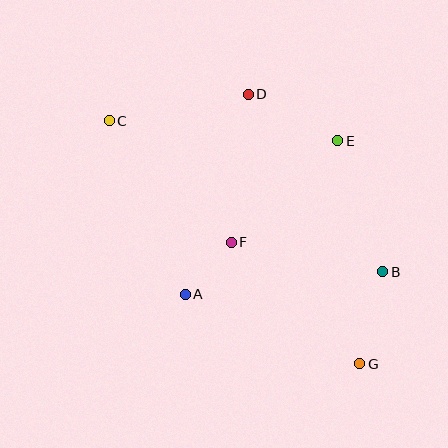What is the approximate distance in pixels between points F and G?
The distance between F and G is approximately 177 pixels.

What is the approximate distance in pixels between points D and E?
The distance between D and E is approximately 101 pixels.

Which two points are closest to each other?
Points A and F are closest to each other.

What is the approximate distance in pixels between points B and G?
The distance between B and G is approximately 95 pixels.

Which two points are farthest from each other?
Points C and G are farthest from each other.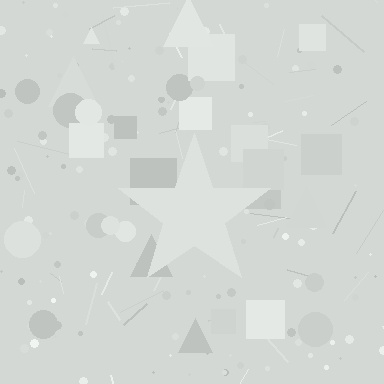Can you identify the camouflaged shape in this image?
The camouflaged shape is a star.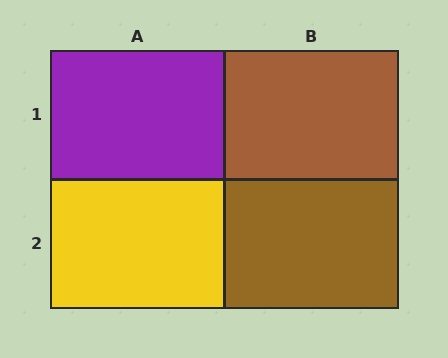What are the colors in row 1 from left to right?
Purple, brown.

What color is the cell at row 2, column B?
Brown.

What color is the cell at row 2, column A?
Yellow.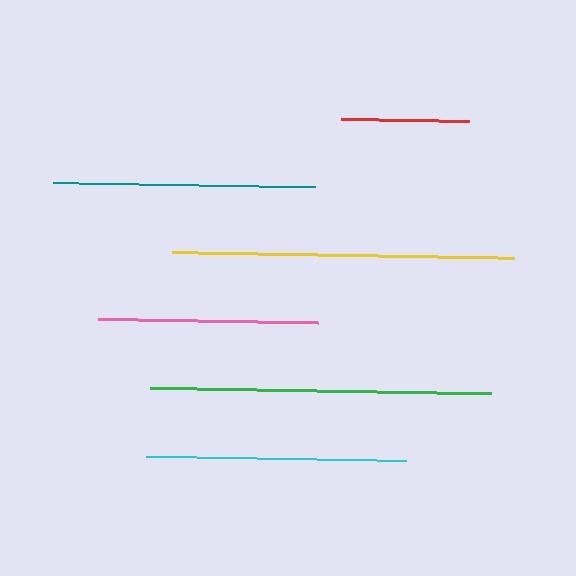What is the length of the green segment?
The green segment is approximately 341 pixels long.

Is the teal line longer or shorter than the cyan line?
The teal line is longer than the cyan line.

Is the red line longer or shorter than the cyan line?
The cyan line is longer than the red line.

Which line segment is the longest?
The green line is the longest at approximately 341 pixels.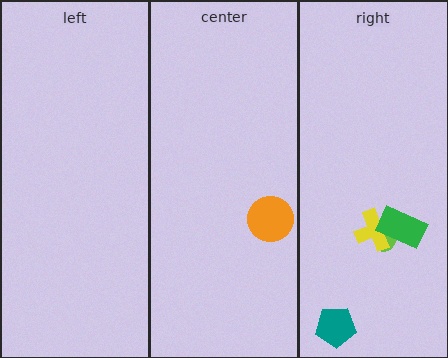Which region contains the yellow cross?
The right region.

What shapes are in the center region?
The orange circle.